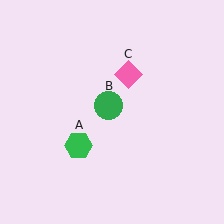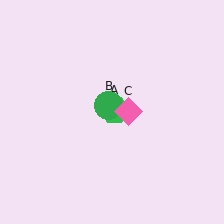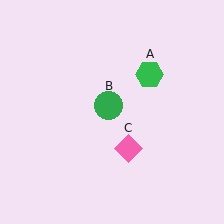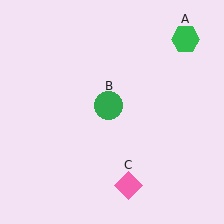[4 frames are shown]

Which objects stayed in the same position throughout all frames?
Green circle (object B) remained stationary.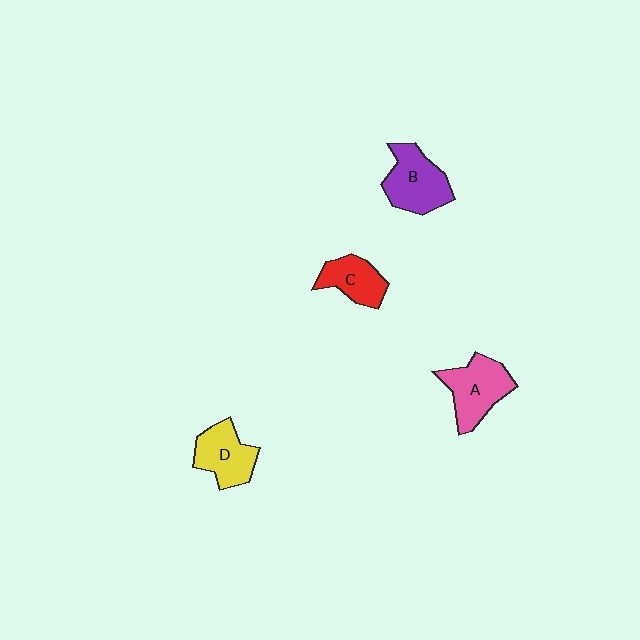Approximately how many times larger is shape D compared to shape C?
Approximately 1.2 times.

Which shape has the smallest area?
Shape C (red).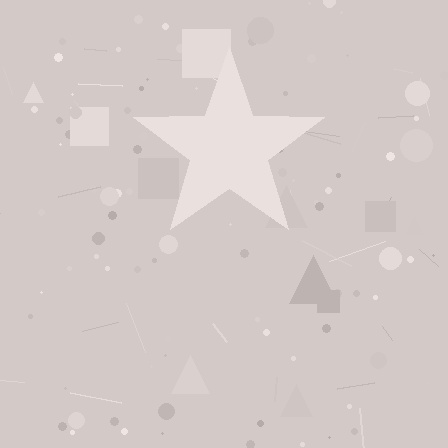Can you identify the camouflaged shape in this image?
The camouflaged shape is a star.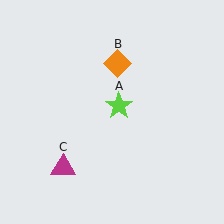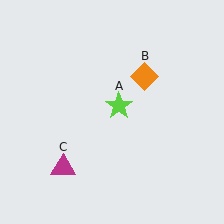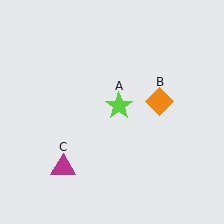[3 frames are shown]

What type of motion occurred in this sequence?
The orange diamond (object B) rotated clockwise around the center of the scene.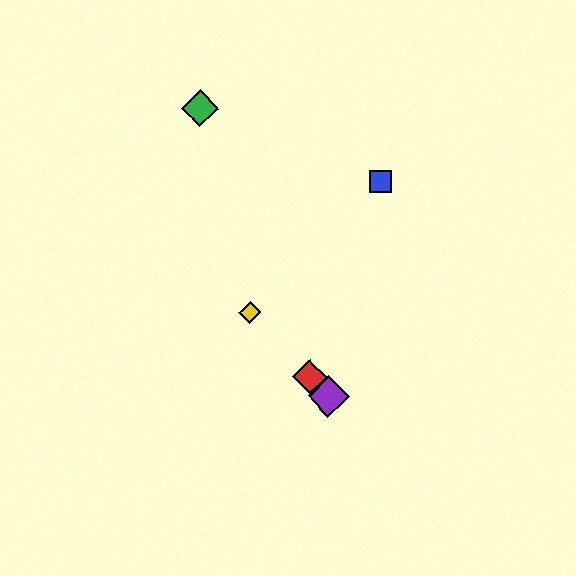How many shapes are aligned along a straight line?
3 shapes (the red diamond, the yellow diamond, the purple diamond) are aligned along a straight line.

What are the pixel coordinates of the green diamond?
The green diamond is at (200, 108).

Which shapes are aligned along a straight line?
The red diamond, the yellow diamond, the purple diamond are aligned along a straight line.